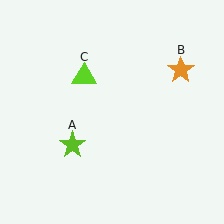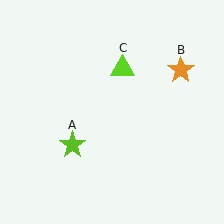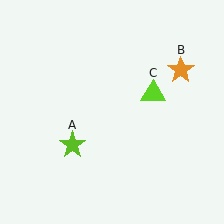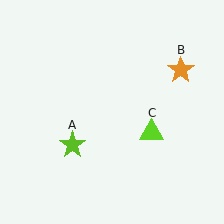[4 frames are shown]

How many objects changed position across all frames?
1 object changed position: lime triangle (object C).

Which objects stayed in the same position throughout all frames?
Lime star (object A) and orange star (object B) remained stationary.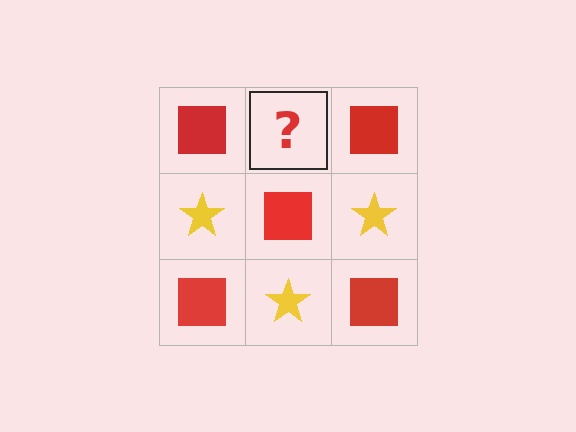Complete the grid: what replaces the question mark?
The question mark should be replaced with a yellow star.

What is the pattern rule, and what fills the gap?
The rule is that it alternates red square and yellow star in a checkerboard pattern. The gap should be filled with a yellow star.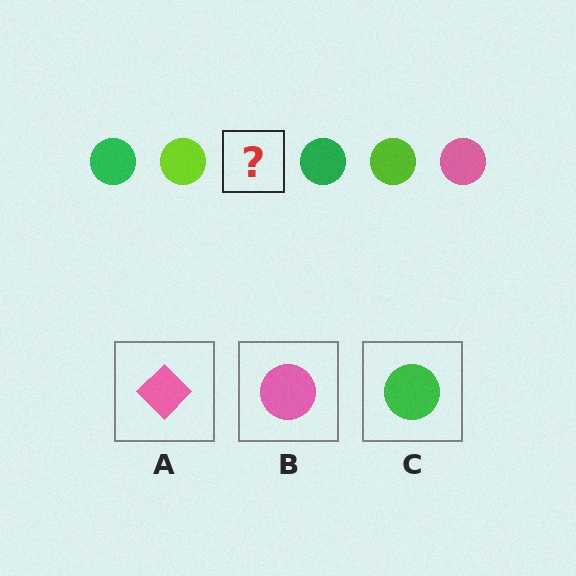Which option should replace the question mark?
Option B.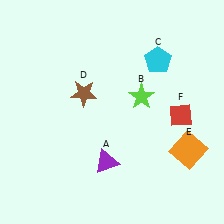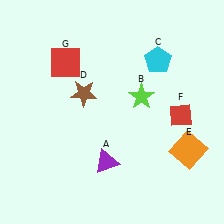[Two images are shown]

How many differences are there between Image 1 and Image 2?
There is 1 difference between the two images.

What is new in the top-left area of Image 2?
A red square (G) was added in the top-left area of Image 2.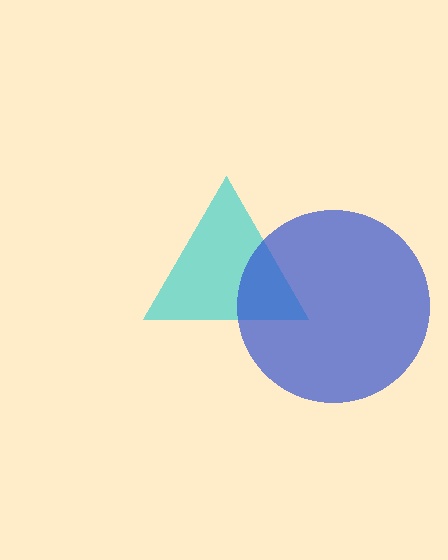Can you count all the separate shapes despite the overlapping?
Yes, there are 2 separate shapes.